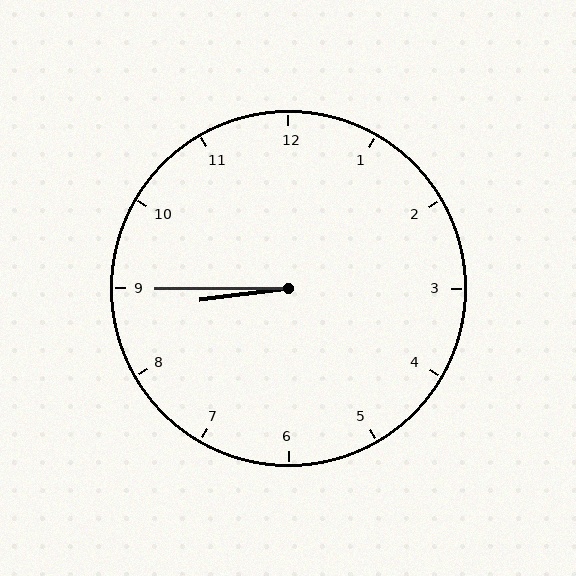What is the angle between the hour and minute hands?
Approximately 8 degrees.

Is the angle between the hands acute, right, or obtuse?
It is acute.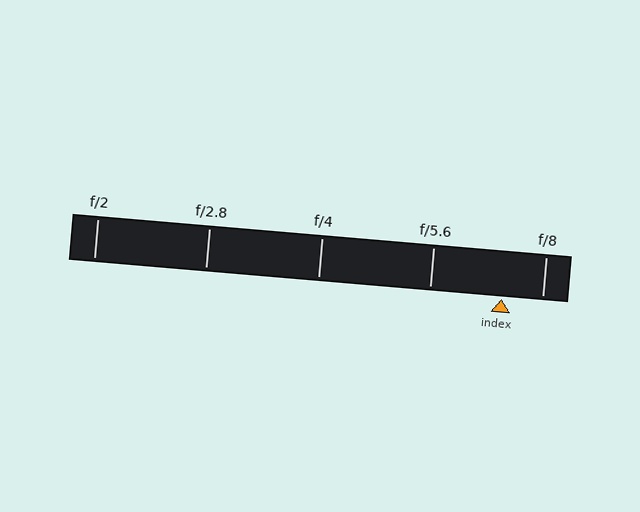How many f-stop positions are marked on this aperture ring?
There are 5 f-stop positions marked.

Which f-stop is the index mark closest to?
The index mark is closest to f/8.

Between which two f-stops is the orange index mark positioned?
The index mark is between f/5.6 and f/8.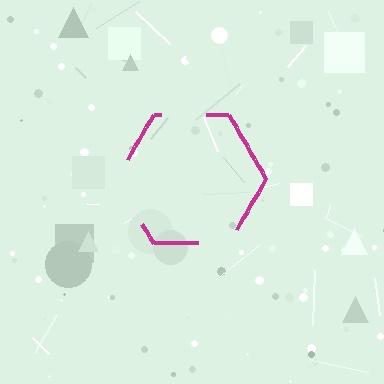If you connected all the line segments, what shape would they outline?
They would outline a hexagon.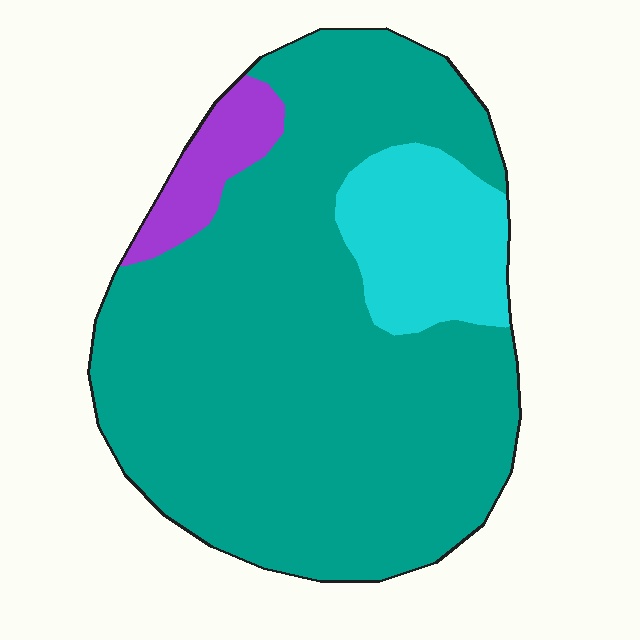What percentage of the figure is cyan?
Cyan takes up about one eighth (1/8) of the figure.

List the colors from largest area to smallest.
From largest to smallest: teal, cyan, purple.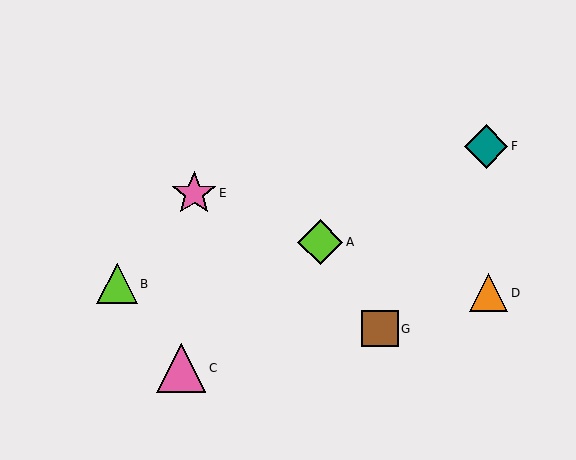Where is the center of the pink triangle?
The center of the pink triangle is at (181, 368).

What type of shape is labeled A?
Shape A is a lime diamond.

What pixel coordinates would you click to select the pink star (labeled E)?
Click at (194, 193) to select the pink star E.